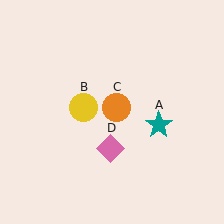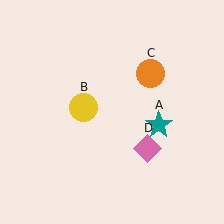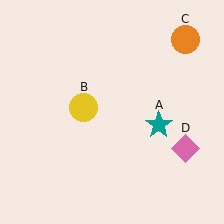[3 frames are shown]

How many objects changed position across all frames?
2 objects changed position: orange circle (object C), pink diamond (object D).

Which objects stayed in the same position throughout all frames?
Teal star (object A) and yellow circle (object B) remained stationary.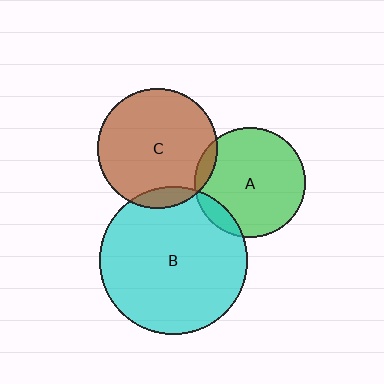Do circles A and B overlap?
Yes.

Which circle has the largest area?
Circle B (cyan).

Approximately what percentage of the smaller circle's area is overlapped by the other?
Approximately 10%.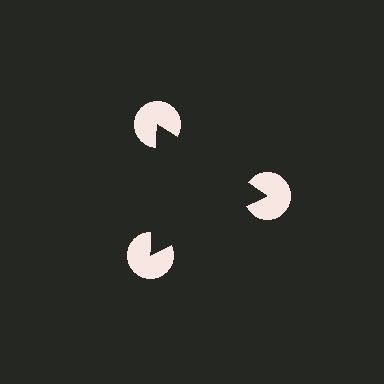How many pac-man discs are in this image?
There are 3 — one at each vertex of the illusory triangle.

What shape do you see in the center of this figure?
An illusory triangle — its edges are inferred from the aligned wedge cuts in the pac-man discs, not physically drawn.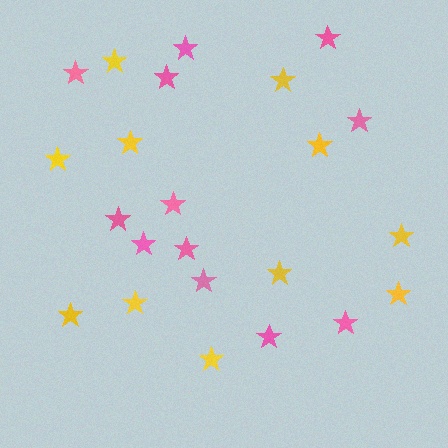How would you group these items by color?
There are 2 groups: one group of yellow stars (11) and one group of pink stars (12).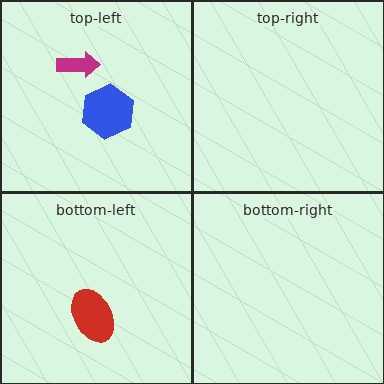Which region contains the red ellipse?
The bottom-left region.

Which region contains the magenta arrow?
The top-left region.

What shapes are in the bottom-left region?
The red ellipse.